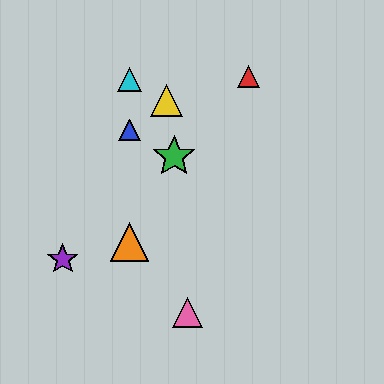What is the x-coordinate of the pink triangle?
The pink triangle is at x≈187.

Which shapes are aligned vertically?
The blue triangle, the orange triangle, the cyan triangle are aligned vertically.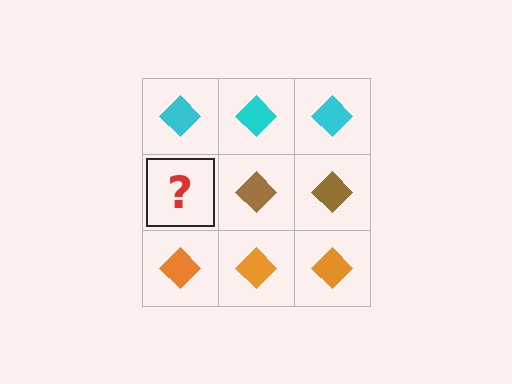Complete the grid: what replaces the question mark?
The question mark should be replaced with a brown diamond.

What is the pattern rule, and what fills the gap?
The rule is that each row has a consistent color. The gap should be filled with a brown diamond.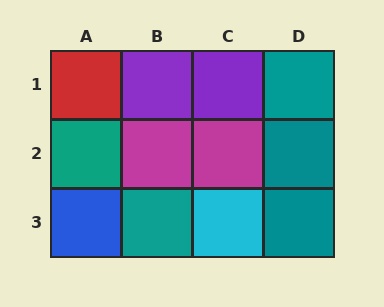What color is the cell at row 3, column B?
Teal.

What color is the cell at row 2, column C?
Magenta.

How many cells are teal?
5 cells are teal.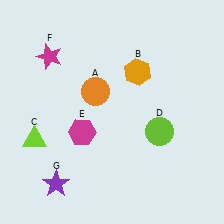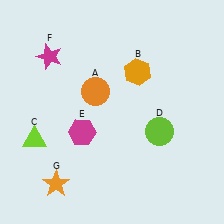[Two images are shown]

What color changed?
The star (G) changed from purple in Image 1 to orange in Image 2.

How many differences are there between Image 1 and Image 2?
There is 1 difference between the two images.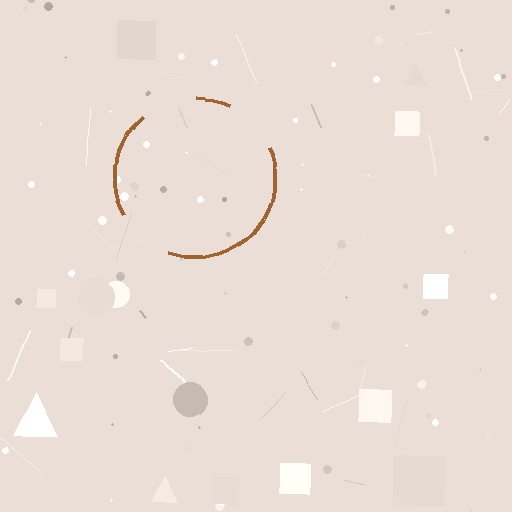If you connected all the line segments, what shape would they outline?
They would outline a circle.